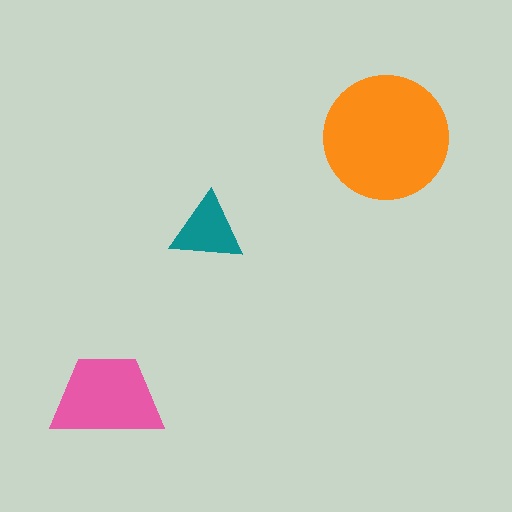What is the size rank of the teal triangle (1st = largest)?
3rd.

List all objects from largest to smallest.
The orange circle, the pink trapezoid, the teal triangle.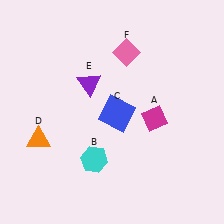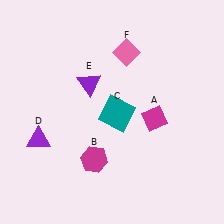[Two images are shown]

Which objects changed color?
B changed from cyan to magenta. C changed from blue to teal. D changed from orange to purple.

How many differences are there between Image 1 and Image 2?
There are 3 differences between the two images.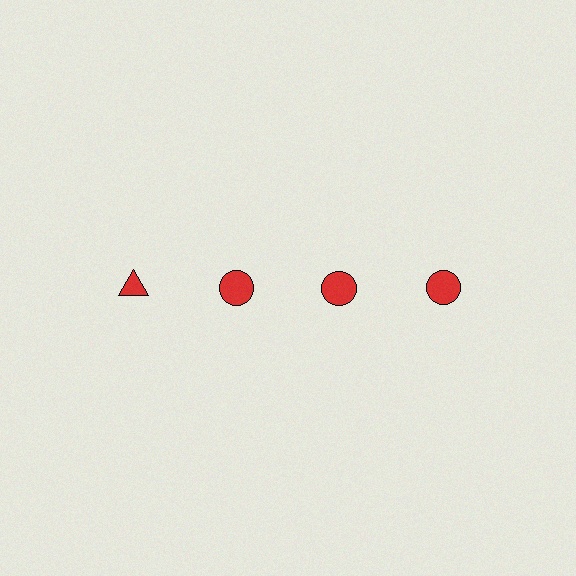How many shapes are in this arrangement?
There are 4 shapes arranged in a grid pattern.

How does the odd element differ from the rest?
It has a different shape: triangle instead of circle.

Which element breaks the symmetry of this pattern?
The red triangle in the top row, leftmost column breaks the symmetry. All other shapes are red circles.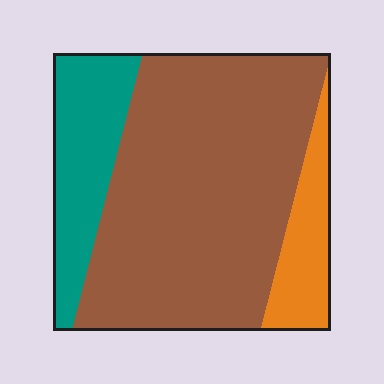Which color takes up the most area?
Brown, at roughly 70%.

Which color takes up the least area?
Orange, at roughly 15%.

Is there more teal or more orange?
Teal.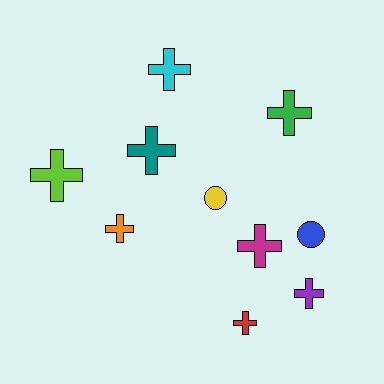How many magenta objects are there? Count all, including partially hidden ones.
There is 1 magenta object.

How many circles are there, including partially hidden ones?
There are 2 circles.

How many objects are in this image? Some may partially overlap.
There are 10 objects.